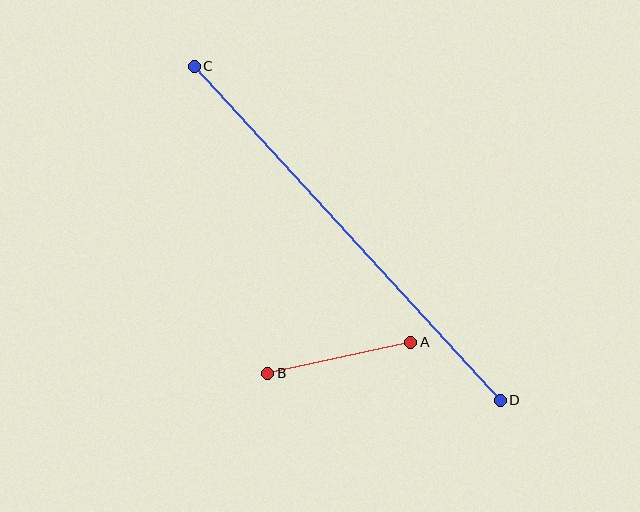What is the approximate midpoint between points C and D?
The midpoint is at approximately (347, 233) pixels.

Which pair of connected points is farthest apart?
Points C and D are farthest apart.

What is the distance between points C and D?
The distance is approximately 453 pixels.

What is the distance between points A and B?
The distance is approximately 146 pixels.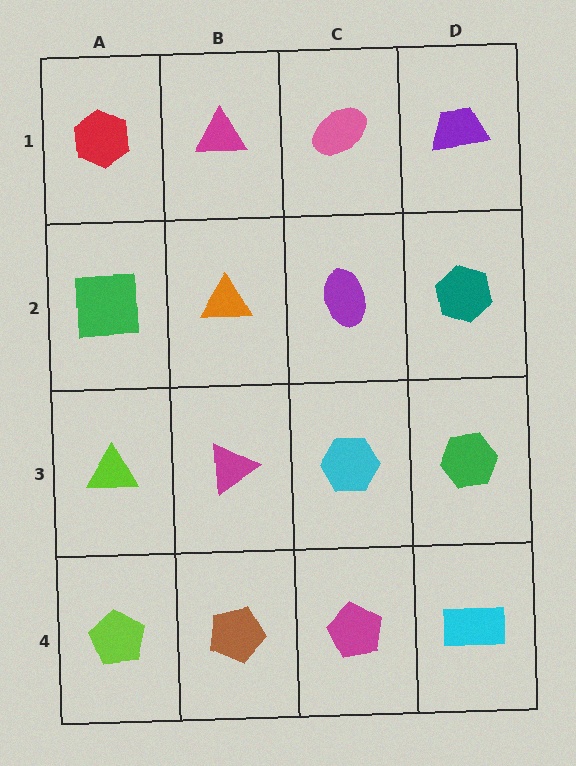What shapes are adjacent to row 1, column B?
An orange triangle (row 2, column B), a red hexagon (row 1, column A), a pink ellipse (row 1, column C).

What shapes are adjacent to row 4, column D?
A green hexagon (row 3, column D), a magenta pentagon (row 4, column C).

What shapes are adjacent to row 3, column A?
A green square (row 2, column A), a lime pentagon (row 4, column A), a magenta triangle (row 3, column B).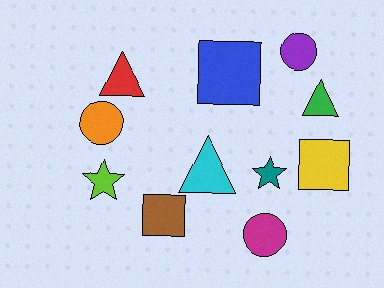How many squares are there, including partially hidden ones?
There are 3 squares.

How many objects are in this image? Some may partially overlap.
There are 11 objects.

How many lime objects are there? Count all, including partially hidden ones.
There is 1 lime object.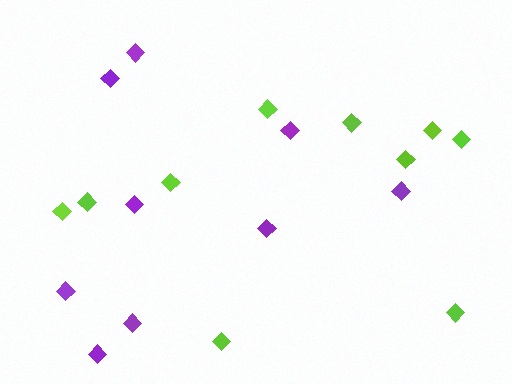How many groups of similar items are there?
There are 2 groups: one group of lime diamonds (10) and one group of purple diamonds (9).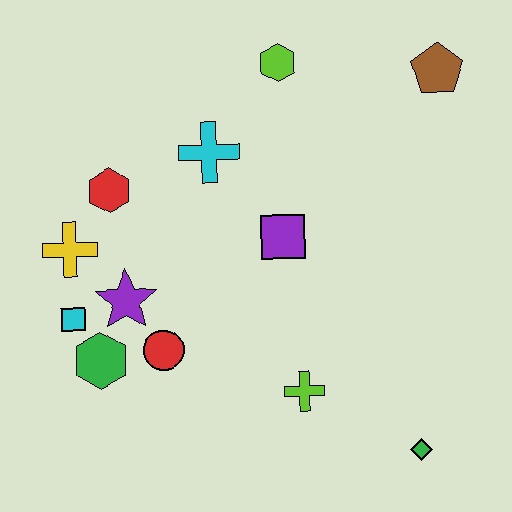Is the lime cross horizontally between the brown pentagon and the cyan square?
Yes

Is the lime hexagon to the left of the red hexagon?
No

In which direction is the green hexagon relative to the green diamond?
The green hexagon is to the left of the green diamond.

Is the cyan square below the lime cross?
No